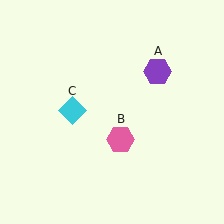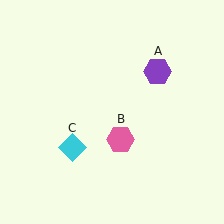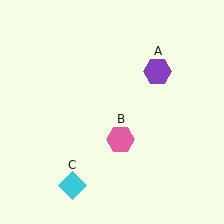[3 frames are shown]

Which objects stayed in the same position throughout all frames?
Purple hexagon (object A) and pink hexagon (object B) remained stationary.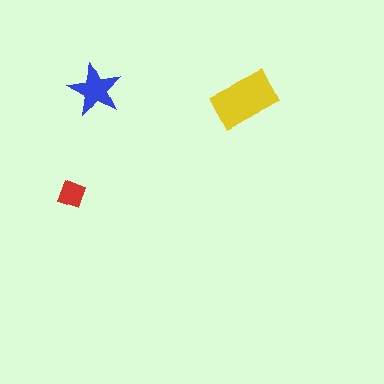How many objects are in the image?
There are 3 objects in the image.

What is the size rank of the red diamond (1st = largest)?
3rd.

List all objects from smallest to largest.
The red diamond, the blue star, the yellow rectangle.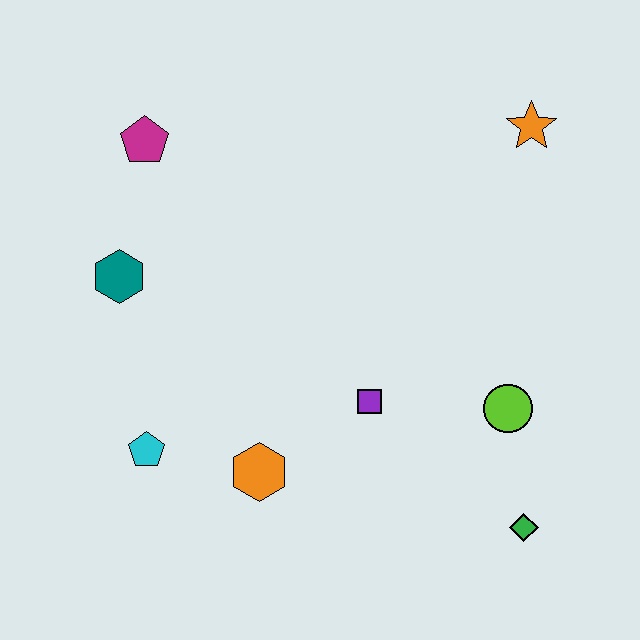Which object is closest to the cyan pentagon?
The orange hexagon is closest to the cyan pentagon.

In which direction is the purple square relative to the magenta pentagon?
The purple square is below the magenta pentagon.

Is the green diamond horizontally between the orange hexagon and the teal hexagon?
No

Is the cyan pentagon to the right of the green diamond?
No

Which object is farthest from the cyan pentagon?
The orange star is farthest from the cyan pentagon.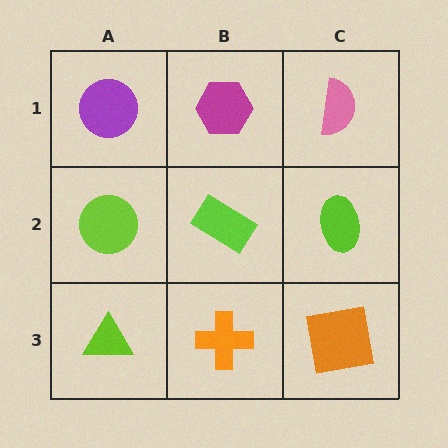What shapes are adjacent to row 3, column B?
A lime rectangle (row 2, column B), a lime triangle (row 3, column A), an orange square (row 3, column C).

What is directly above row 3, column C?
A lime ellipse.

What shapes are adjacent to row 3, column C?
A lime ellipse (row 2, column C), an orange cross (row 3, column B).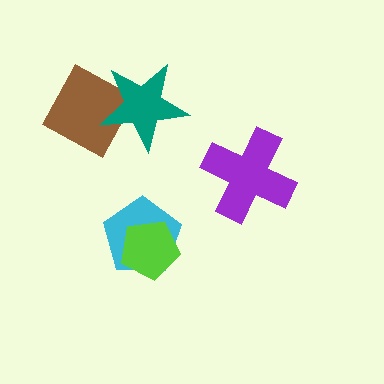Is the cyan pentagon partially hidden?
Yes, it is partially covered by another shape.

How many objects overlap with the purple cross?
0 objects overlap with the purple cross.